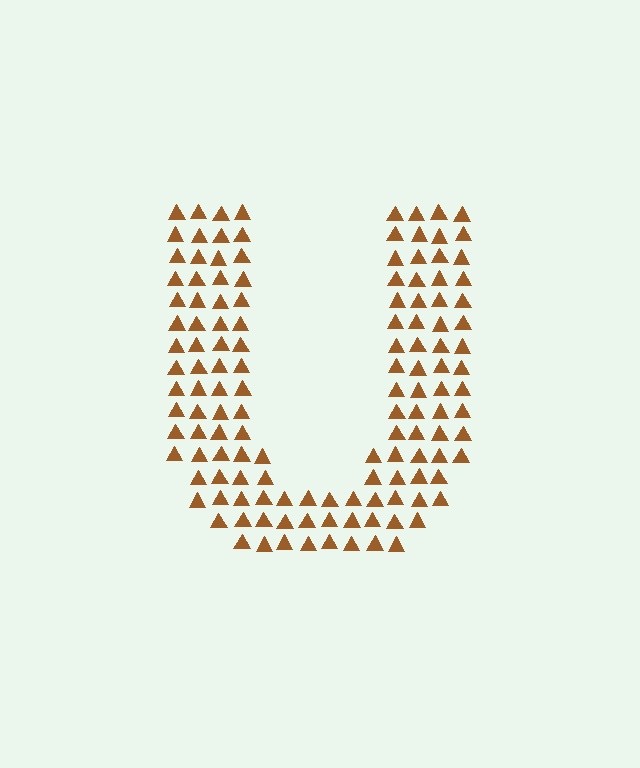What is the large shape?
The large shape is the letter U.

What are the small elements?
The small elements are triangles.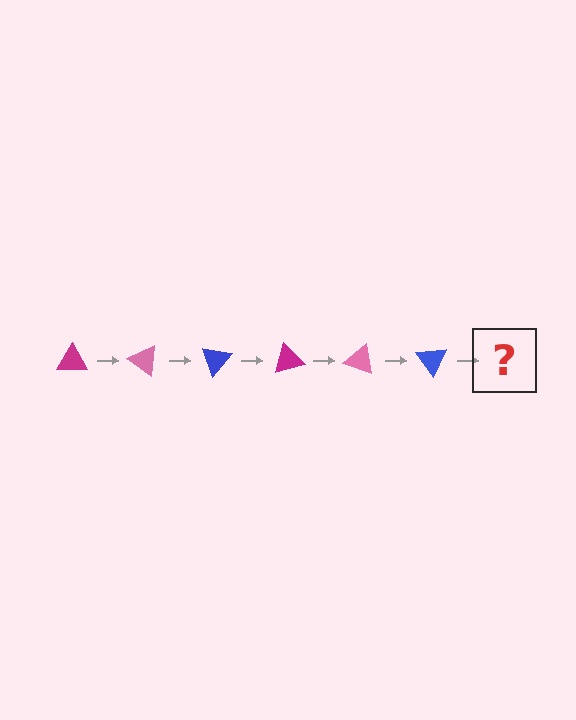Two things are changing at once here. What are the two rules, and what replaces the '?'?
The two rules are that it rotates 35 degrees each step and the color cycles through magenta, pink, and blue. The '?' should be a magenta triangle, rotated 210 degrees from the start.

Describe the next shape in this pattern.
It should be a magenta triangle, rotated 210 degrees from the start.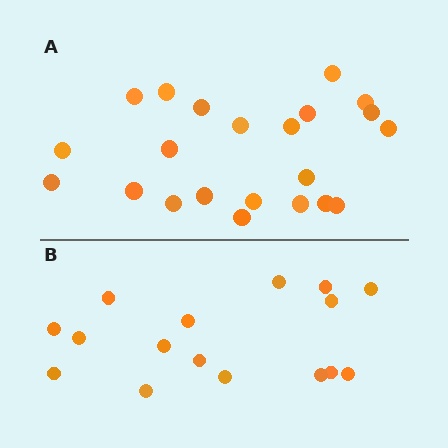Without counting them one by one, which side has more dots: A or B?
Region A (the top region) has more dots.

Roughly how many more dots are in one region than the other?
Region A has about 6 more dots than region B.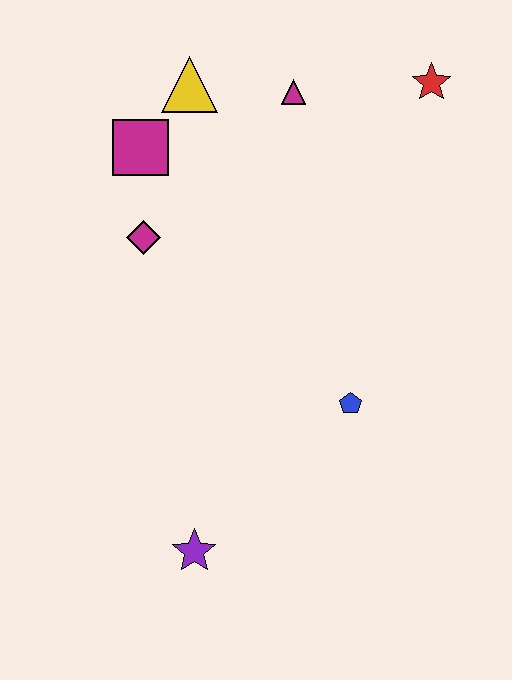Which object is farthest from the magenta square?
The purple star is farthest from the magenta square.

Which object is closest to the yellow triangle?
The magenta square is closest to the yellow triangle.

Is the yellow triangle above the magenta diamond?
Yes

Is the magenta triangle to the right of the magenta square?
Yes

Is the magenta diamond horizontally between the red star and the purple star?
No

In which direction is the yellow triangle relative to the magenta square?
The yellow triangle is above the magenta square.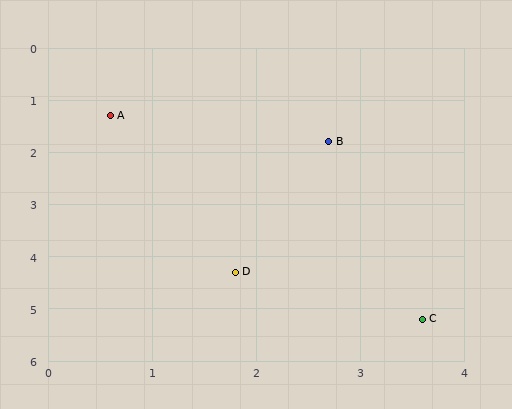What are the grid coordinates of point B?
Point B is at approximately (2.7, 1.8).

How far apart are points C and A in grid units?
Points C and A are about 4.9 grid units apart.